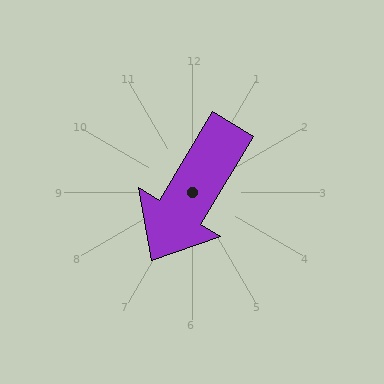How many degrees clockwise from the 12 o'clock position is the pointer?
Approximately 211 degrees.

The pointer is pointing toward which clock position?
Roughly 7 o'clock.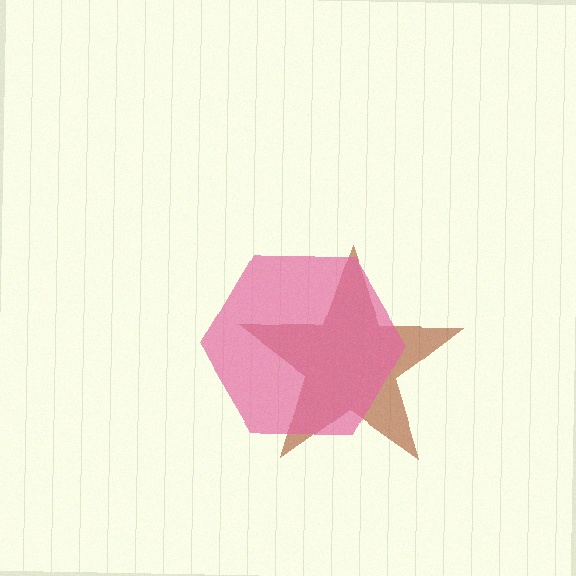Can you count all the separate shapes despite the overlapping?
Yes, there are 2 separate shapes.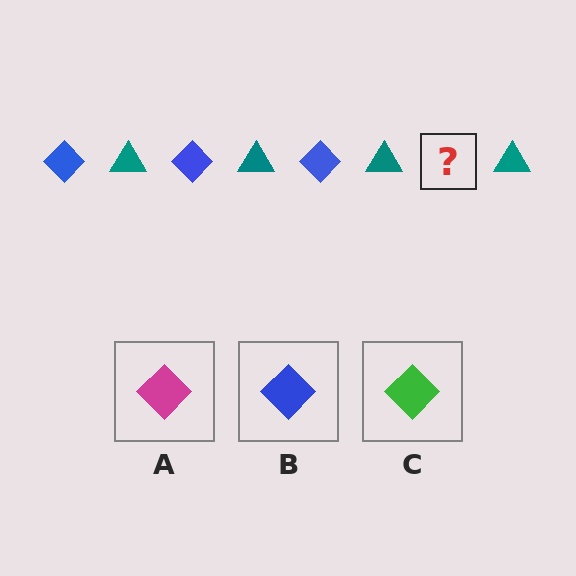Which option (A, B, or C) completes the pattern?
B.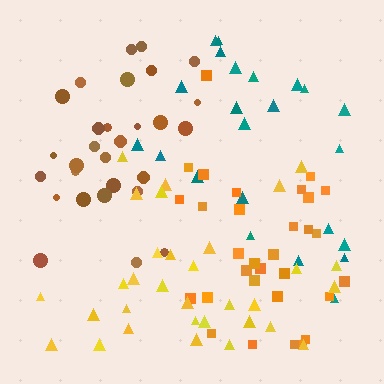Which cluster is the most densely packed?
Orange.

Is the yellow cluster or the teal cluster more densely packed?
Yellow.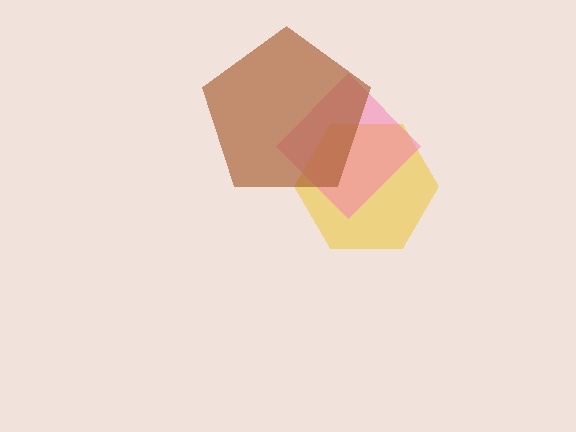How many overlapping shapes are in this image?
There are 3 overlapping shapes in the image.